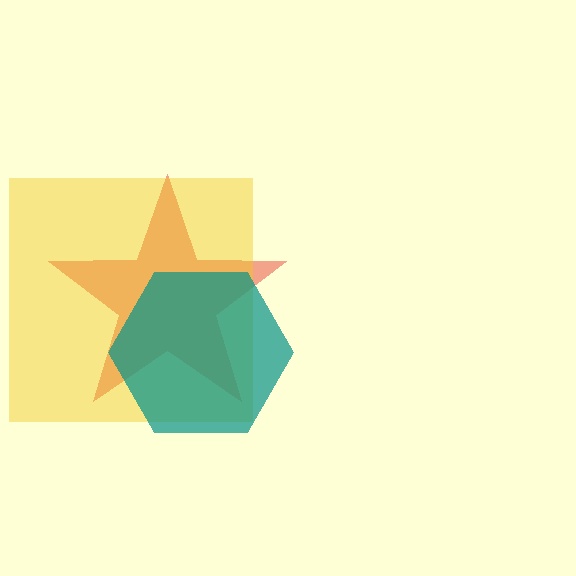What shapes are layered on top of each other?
The layered shapes are: a red star, a yellow square, a teal hexagon.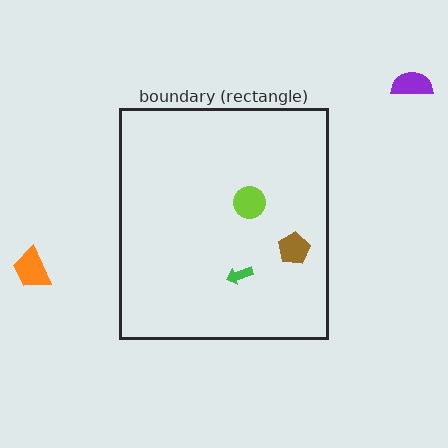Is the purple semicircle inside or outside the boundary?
Outside.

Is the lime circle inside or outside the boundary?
Inside.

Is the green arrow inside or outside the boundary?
Inside.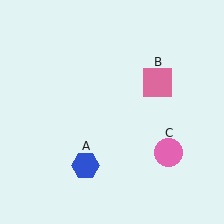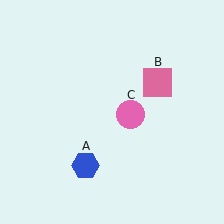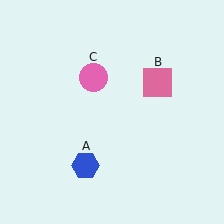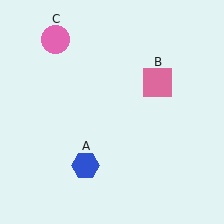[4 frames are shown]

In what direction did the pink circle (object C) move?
The pink circle (object C) moved up and to the left.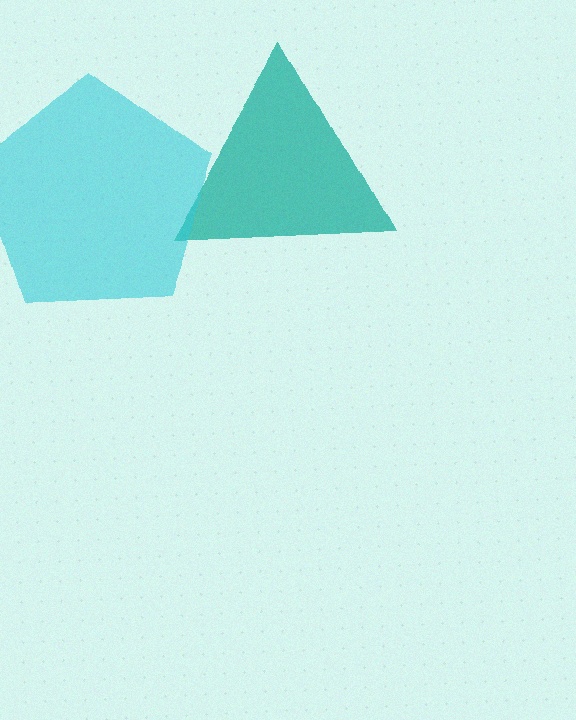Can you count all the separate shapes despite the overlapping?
Yes, there are 2 separate shapes.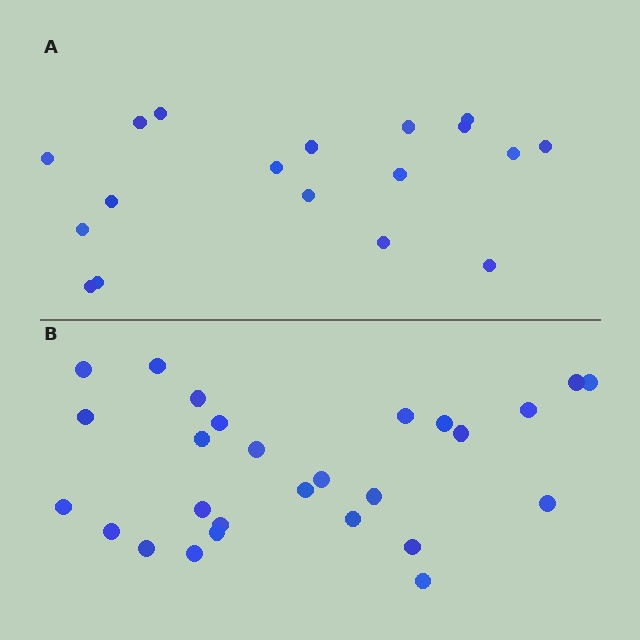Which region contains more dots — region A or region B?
Region B (the bottom region) has more dots.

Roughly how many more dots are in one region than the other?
Region B has roughly 8 or so more dots than region A.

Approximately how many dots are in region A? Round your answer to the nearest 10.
About 20 dots. (The exact count is 18, which rounds to 20.)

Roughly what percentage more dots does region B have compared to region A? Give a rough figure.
About 50% more.